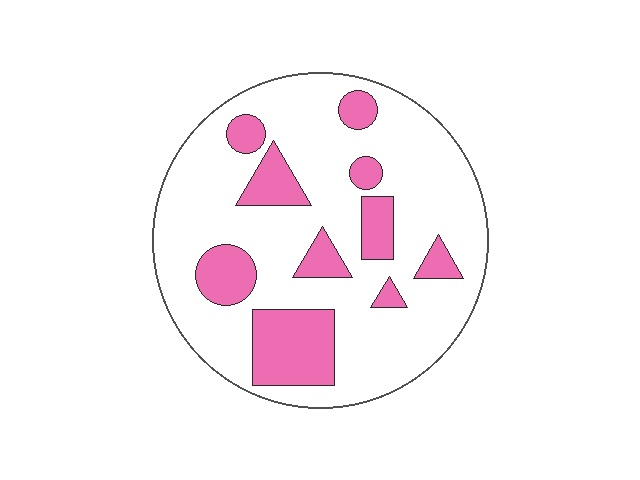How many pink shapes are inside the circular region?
10.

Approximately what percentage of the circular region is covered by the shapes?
Approximately 25%.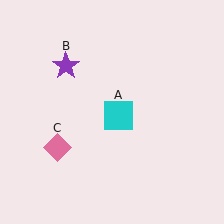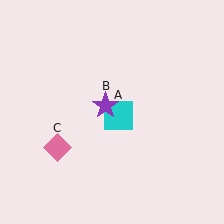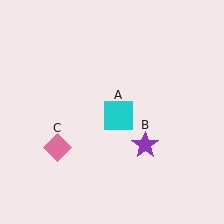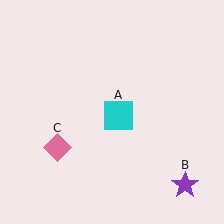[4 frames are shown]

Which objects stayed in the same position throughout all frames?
Cyan square (object A) and pink diamond (object C) remained stationary.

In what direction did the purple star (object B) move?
The purple star (object B) moved down and to the right.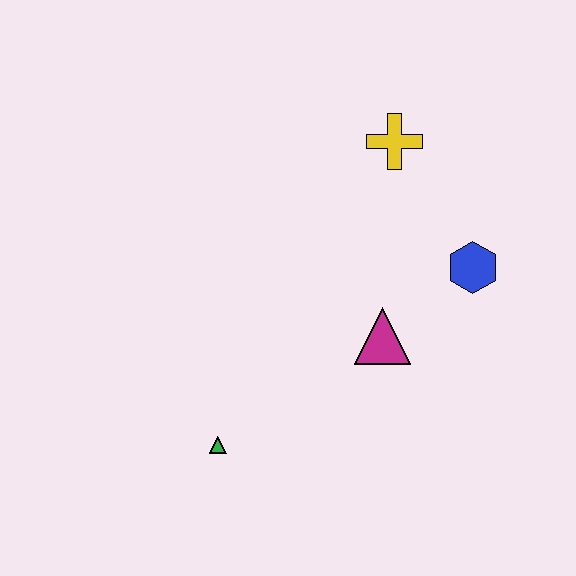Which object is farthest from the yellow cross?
The green triangle is farthest from the yellow cross.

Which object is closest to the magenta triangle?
The blue hexagon is closest to the magenta triangle.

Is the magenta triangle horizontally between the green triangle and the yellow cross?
Yes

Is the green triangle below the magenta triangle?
Yes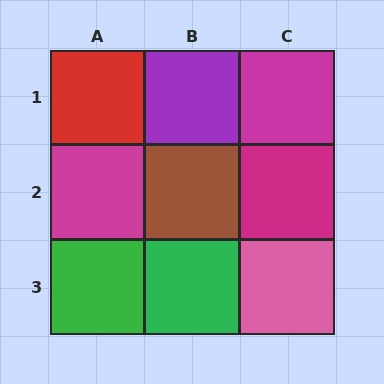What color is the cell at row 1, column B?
Purple.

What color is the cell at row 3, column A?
Green.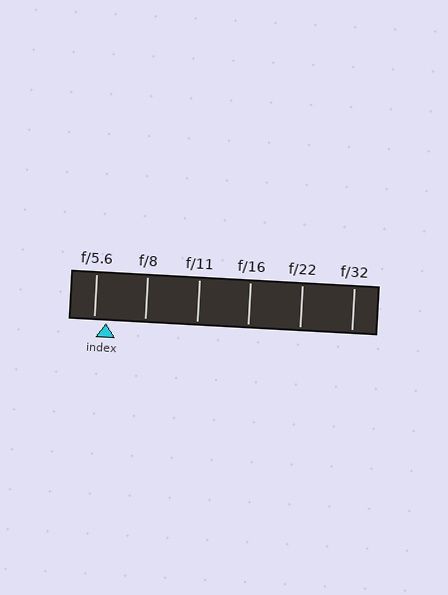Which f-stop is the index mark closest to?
The index mark is closest to f/5.6.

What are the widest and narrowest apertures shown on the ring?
The widest aperture shown is f/5.6 and the narrowest is f/32.